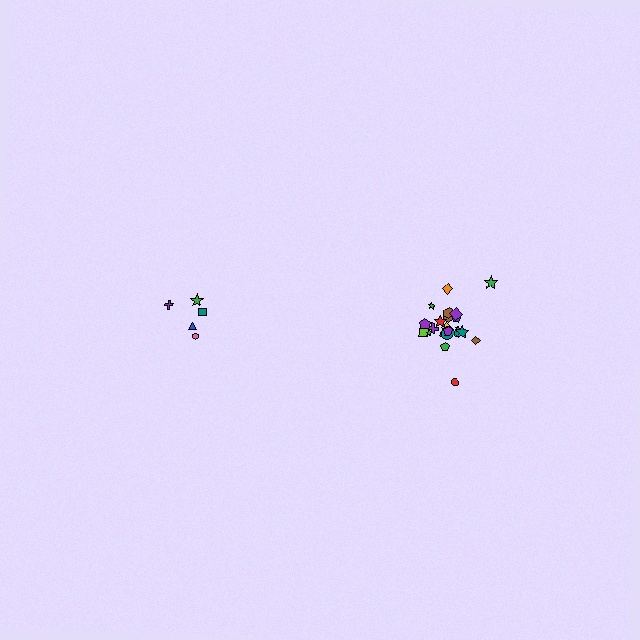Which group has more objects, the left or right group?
The right group.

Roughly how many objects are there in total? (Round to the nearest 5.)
Roughly 25 objects in total.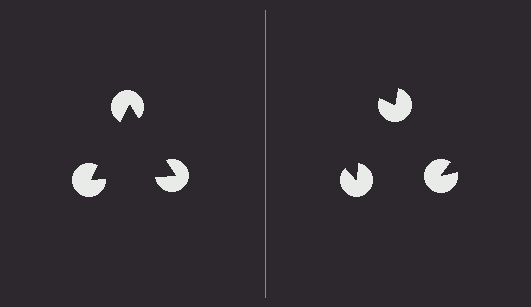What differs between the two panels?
The pac-man discs are positioned identically on both sides; only the wedge orientations differ. On the left they align to a triangle; on the right they are misaligned.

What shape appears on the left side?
An illusory triangle.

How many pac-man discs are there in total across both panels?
6 — 3 on each side.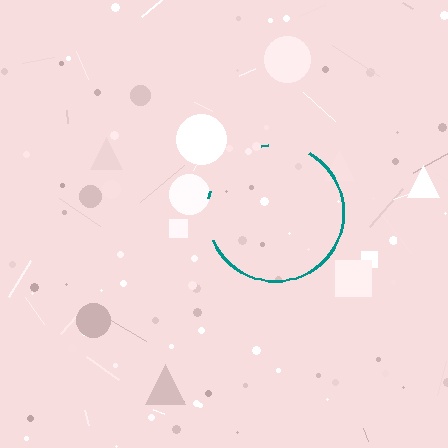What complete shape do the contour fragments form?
The contour fragments form a circle.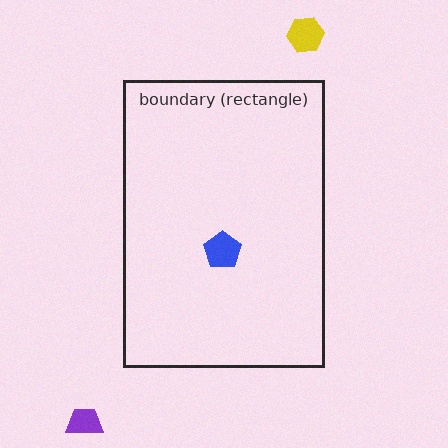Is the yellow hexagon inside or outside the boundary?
Outside.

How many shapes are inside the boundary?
1 inside, 2 outside.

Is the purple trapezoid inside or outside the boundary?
Outside.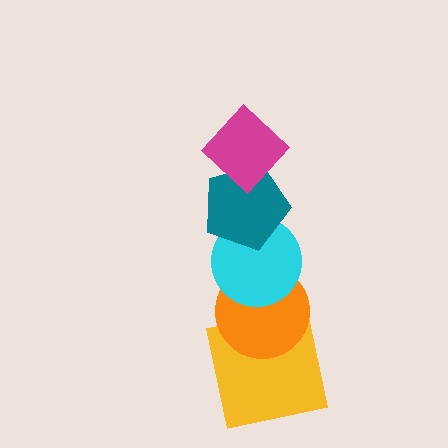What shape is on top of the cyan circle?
The teal pentagon is on top of the cyan circle.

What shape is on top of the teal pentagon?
The magenta diamond is on top of the teal pentagon.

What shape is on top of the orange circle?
The cyan circle is on top of the orange circle.